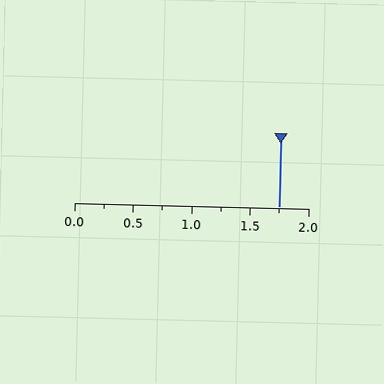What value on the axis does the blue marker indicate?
The marker indicates approximately 1.75.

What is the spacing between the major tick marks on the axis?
The major ticks are spaced 0.5 apart.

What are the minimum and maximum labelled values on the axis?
The axis runs from 0.0 to 2.0.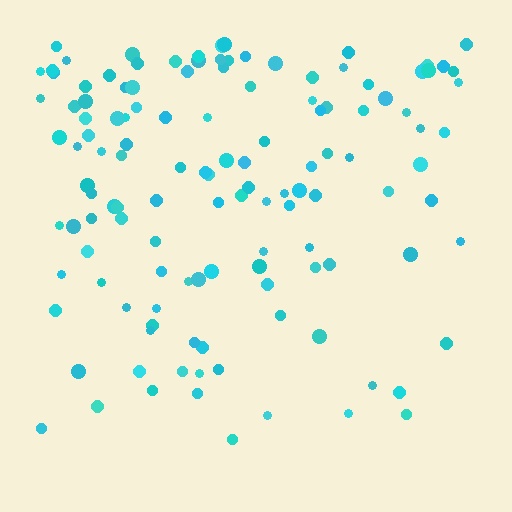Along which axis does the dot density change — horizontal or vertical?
Vertical.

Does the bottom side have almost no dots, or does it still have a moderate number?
Still a moderate number, just noticeably fewer than the top.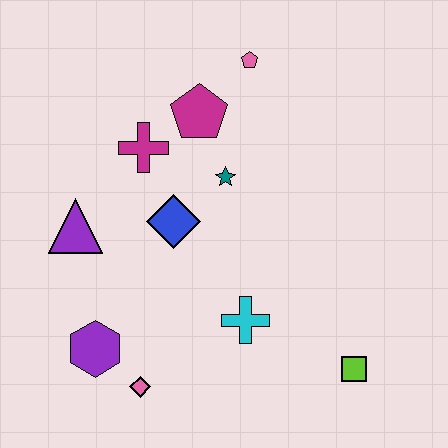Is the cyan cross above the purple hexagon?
Yes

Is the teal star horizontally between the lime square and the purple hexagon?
Yes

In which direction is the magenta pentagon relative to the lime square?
The magenta pentagon is above the lime square.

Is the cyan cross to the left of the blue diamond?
No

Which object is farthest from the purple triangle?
The lime square is farthest from the purple triangle.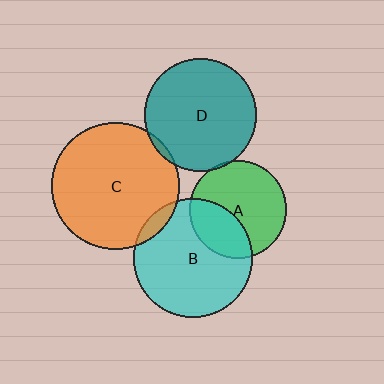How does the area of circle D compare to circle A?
Approximately 1.3 times.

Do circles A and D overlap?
Yes.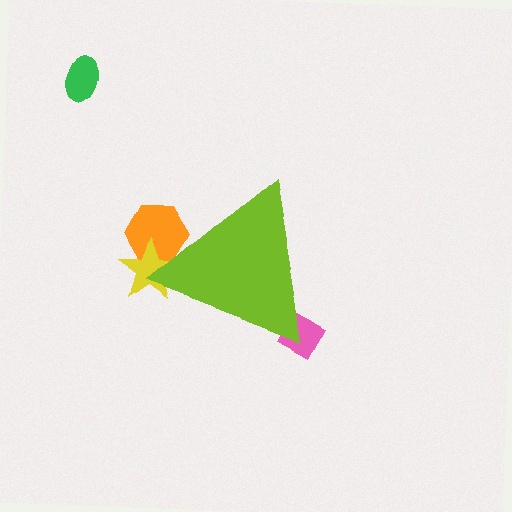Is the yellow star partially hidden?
Yes, the yellow star is partially hidden behind the lime triangle.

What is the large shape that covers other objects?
A lime triangle.